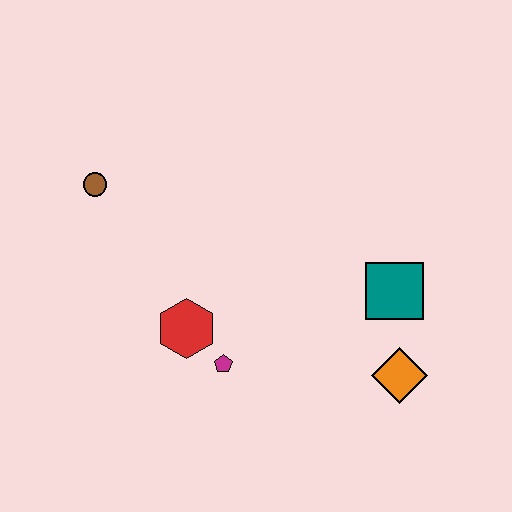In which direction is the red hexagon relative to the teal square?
The red hexagon is to the left of the teal square.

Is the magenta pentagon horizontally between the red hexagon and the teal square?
Yes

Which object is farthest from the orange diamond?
The brown circle is farthest from the orange diamond.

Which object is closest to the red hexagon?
The magenta pentagon is closest to the red hexagon.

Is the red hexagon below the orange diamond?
No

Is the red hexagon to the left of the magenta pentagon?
Yes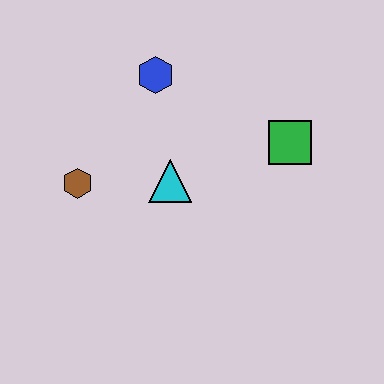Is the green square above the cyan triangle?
Yes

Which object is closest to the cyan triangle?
The brown hexagon is closest to the cyan triangle.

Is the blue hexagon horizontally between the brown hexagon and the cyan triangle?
Yes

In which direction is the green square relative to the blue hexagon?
The green square is to the right of the blue hexagon.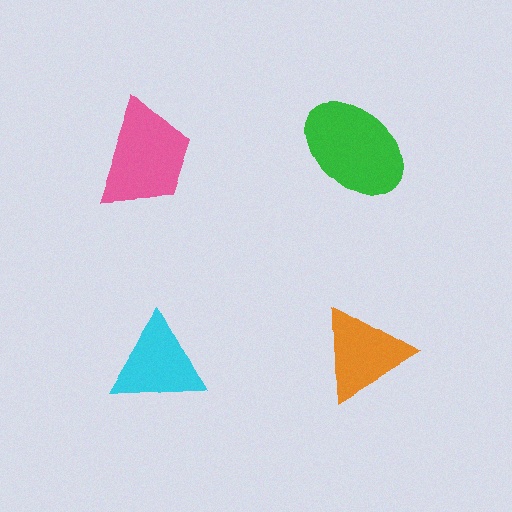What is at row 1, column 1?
A pink trapezoid.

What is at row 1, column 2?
A green ellipse.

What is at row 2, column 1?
A cyan triangle.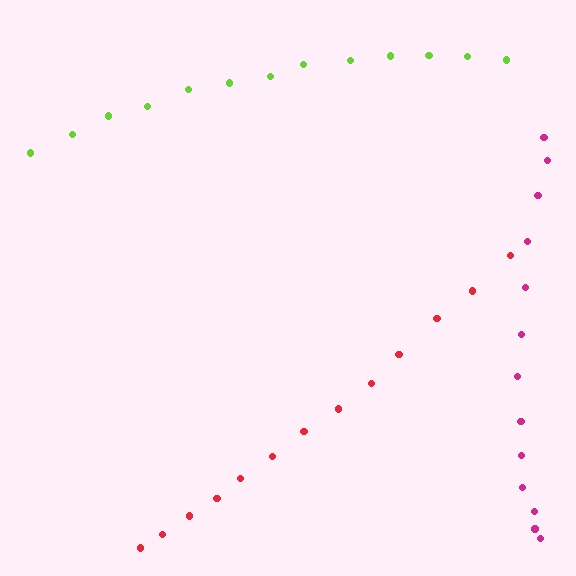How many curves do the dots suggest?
There are 3 distinct paths.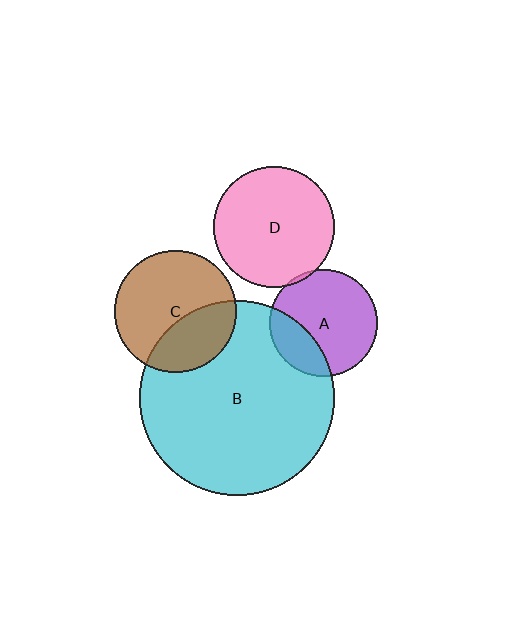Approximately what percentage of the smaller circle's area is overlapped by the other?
Approximately 25%.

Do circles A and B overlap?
Yes.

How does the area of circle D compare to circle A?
Approximately 1.3 times.